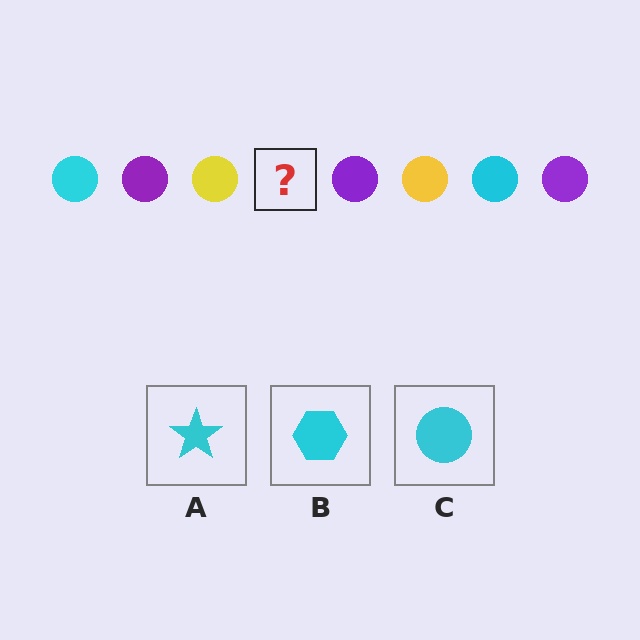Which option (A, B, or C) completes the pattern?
C.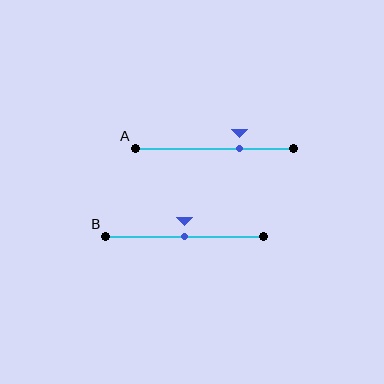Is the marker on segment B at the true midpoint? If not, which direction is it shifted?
Yes, the marker on segment B is at the true midpoint.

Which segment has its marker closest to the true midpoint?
Segment B has its marker closest to the true midpoint.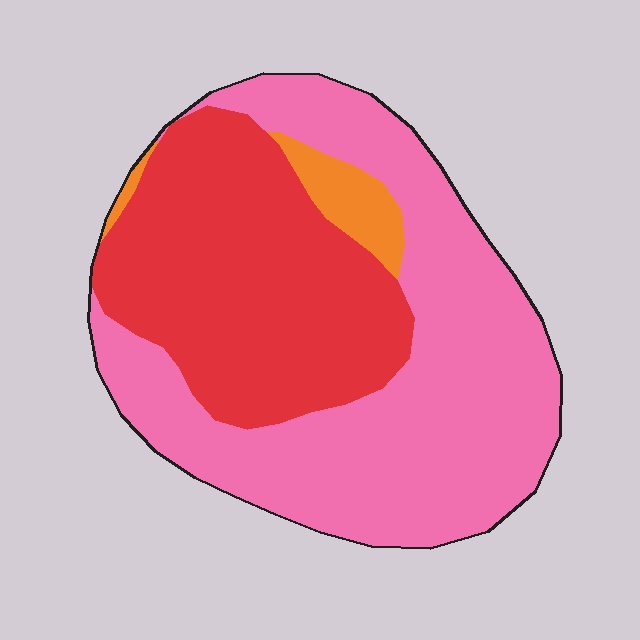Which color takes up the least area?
Orange, at roughly 5%.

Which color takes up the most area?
Pink, at roughly 55%.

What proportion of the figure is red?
Red covers around 40% of the figure.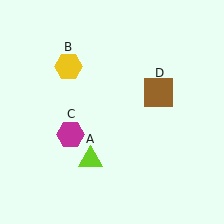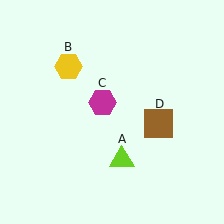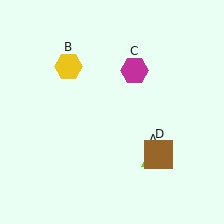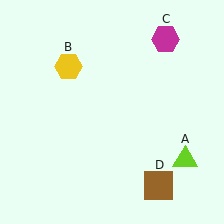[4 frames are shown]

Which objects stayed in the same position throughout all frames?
Yellow hexagon (object B) remained stationary.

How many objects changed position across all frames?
3 objects changed position: lime triangle (object A), magenta hexagon (object C), brown square (object D).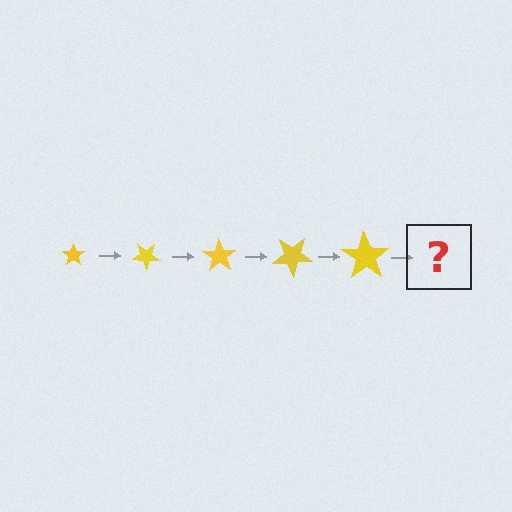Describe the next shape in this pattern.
It should be a star, larger than the previous one and rotated 175 degrees from the start.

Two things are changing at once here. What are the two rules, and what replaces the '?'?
The two rules are that the star grows larger each step and it rotates 35 degrees each step. The '?' should be a star, larger than the previous one and rotated 175 degrees from the start.